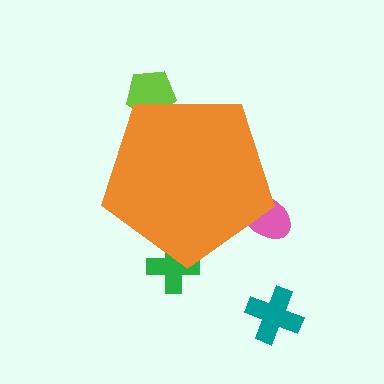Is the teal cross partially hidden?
No, the teal cross is fully visible.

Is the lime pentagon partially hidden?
Yes, the lime pentagon is partially hidden behind the orange pentagon.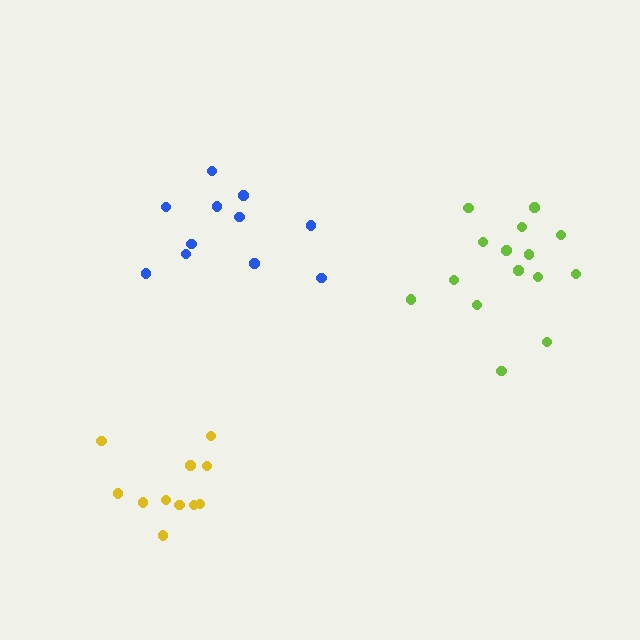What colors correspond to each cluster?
The clusters are colored: yellow, blue, lime.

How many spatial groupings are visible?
There are 3 spatial groupings.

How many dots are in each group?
Group 1: 11 dots, Group 2: 11 dots, Group 3: 15 dots (37 total).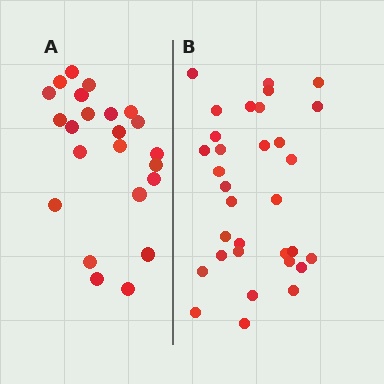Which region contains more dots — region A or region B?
Region B (the right region) has more dots.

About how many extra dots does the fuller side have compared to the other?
Region B has roughly 8 or so more dots than region A.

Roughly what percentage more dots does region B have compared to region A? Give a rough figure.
About 40% more.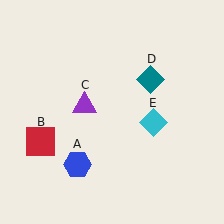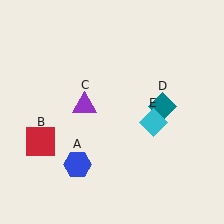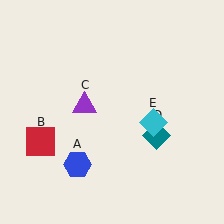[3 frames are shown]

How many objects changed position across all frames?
1 object changed position: teal diamond (object D).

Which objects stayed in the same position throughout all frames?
Blue hexagon (object A) and red square (object B) and purple triangle (object C) and cyan diamond (object E) remained stationary.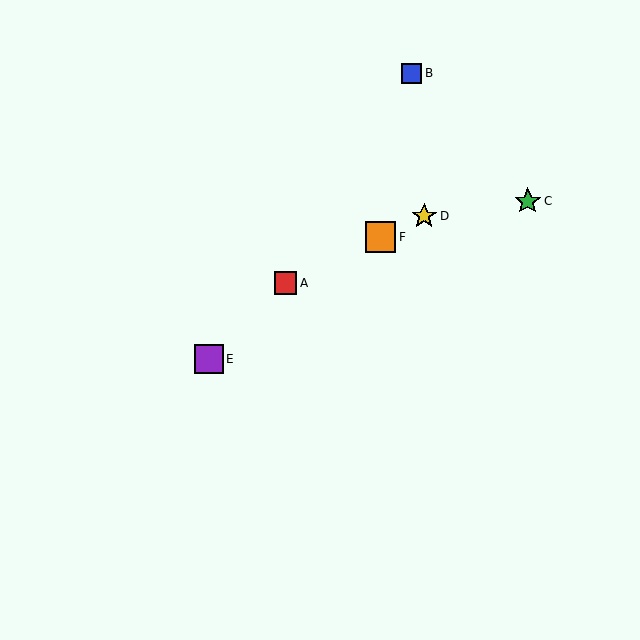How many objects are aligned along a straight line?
3 objects (A, D, F) are aligned along a straight line.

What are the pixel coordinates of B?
Object B is at (412, 73).